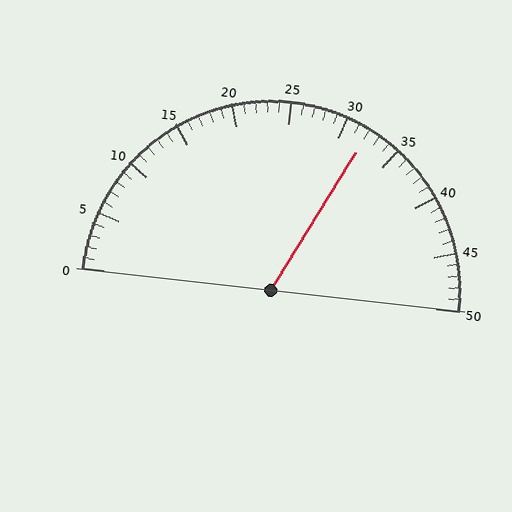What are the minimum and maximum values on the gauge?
The gauge ranges from 0 to 50.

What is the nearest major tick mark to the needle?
The nearest major tick mark is 30.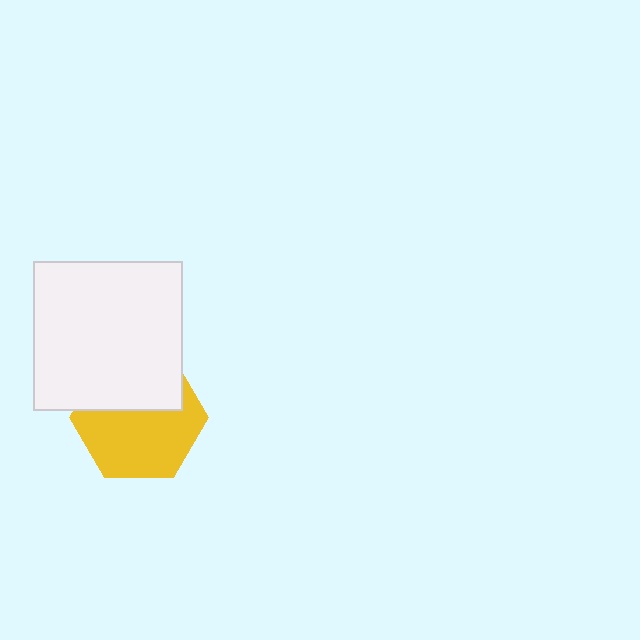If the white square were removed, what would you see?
You would see the complete yellow hexagon.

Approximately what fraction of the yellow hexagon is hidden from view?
Roughly 40% of the yellow hexagon is hidden behind the white square.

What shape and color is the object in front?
The object in front is a white square.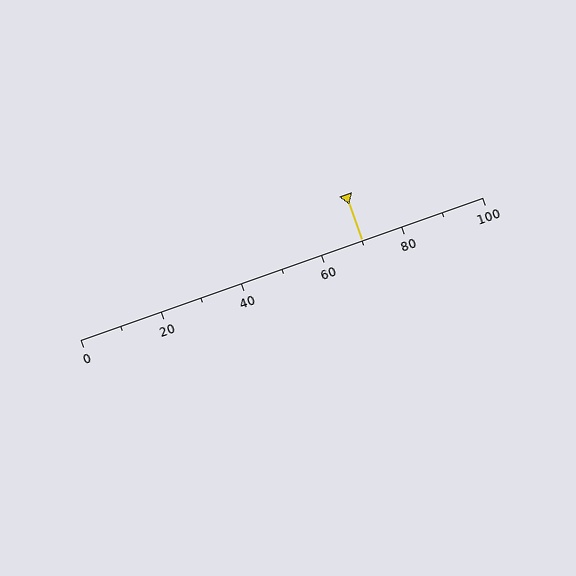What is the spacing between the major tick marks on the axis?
The major ticks are spaced 20 apart.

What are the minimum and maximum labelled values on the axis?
The axis runs from 0 to 100.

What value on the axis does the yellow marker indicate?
The marker indicates approximately 70.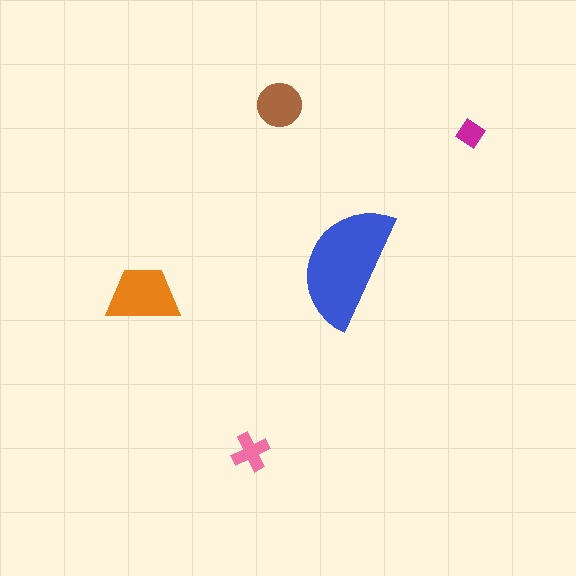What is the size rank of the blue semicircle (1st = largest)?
1st.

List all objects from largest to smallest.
The blue semicircle, the orange trapezoid, the brown circle, the pink cross, the magenta diamond.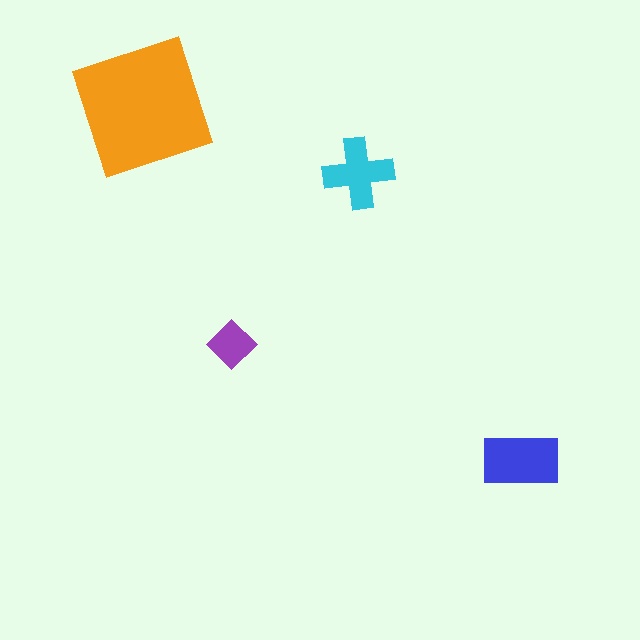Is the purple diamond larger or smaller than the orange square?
Smaller.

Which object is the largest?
The orange square.